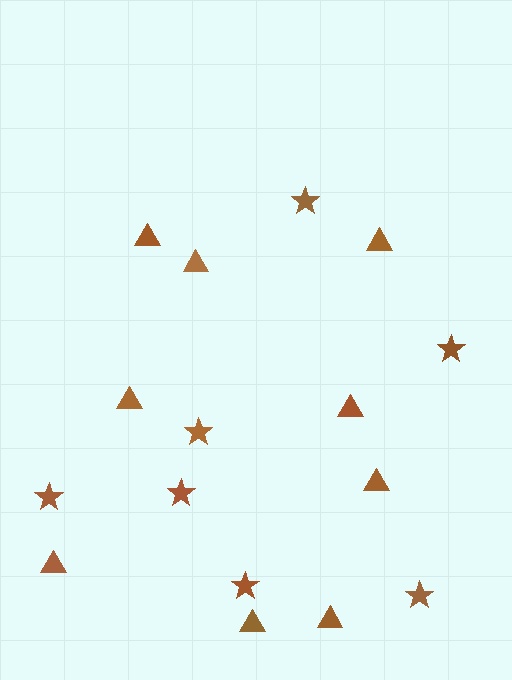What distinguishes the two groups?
There are 2 groups: one group of stars (7) and one group of triangles (9).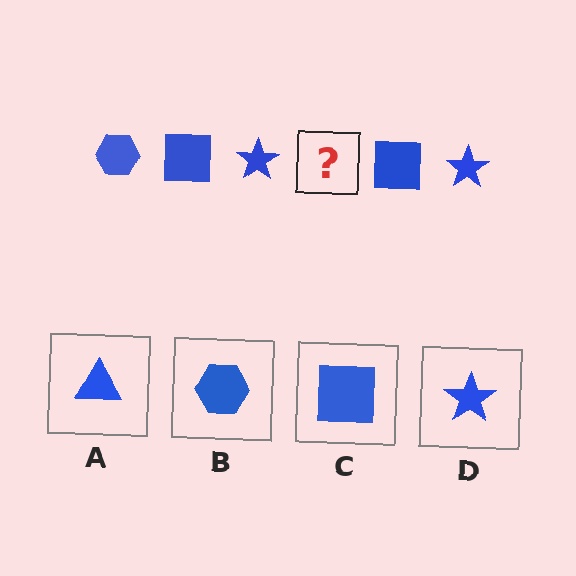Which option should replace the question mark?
Option B.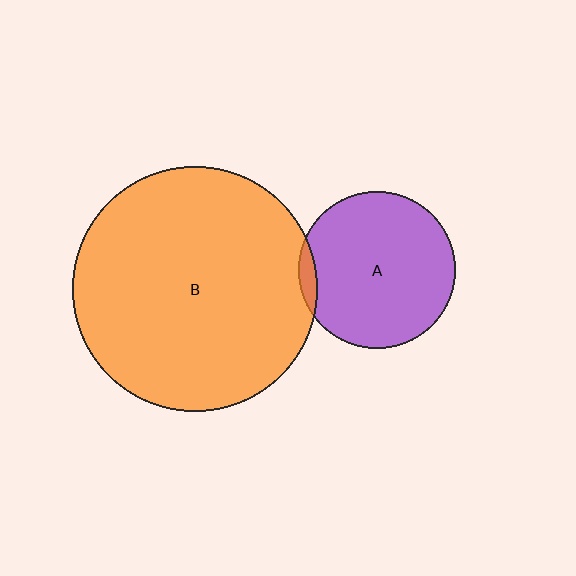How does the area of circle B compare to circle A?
Approximately 2.4 times.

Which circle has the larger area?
Circle B (orange).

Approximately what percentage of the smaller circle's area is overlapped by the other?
Approximately 5%.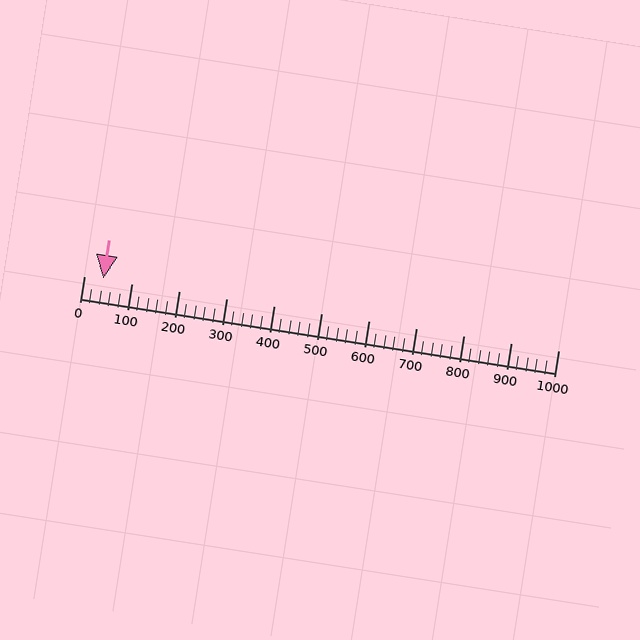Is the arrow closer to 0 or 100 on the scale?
The arrow is closer to 0.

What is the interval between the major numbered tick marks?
The major tick marks are spaced 100 units apart.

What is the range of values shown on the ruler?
The ruler shows values from 0 to 1000.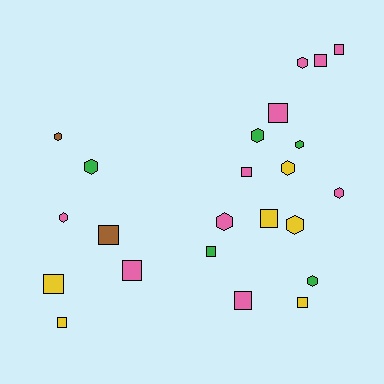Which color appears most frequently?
Pink, with 10 objects.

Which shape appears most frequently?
Square, with 12 objects.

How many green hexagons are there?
There are 4 green hexagons.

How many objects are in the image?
There are 23 objects.